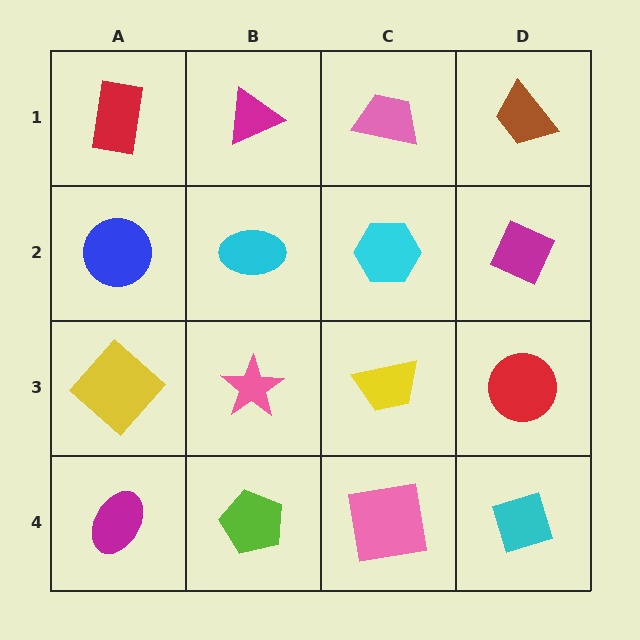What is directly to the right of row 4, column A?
A lime pentagon.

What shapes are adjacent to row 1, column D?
A magenta diamond (row 2, column D), a pink trapezoid (row 1, column C).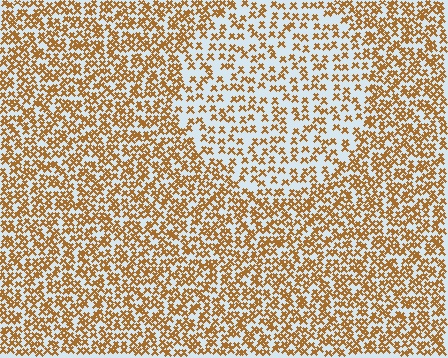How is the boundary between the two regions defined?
The boundary is defined by a change in element density (approximately 1.9x ratio). All elements are the same color, size, and shape.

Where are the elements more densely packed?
The elements are more densely packed outside the circle boundary.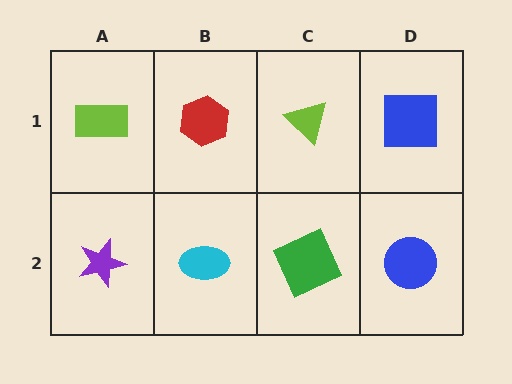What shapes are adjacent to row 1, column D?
A blue circle (row 2, column D), a lime triangle (row 1, column C).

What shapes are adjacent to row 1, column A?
A purple star (row 2, column A), a red hexagon (row 1, column B).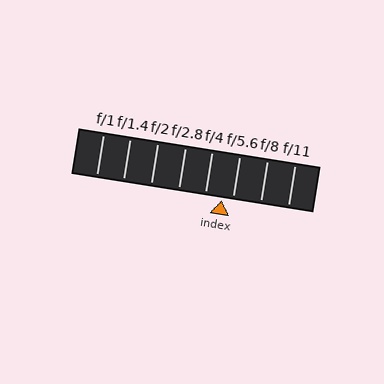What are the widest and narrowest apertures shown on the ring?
The widest aperture shown is f/1 and the narrowest is f/11.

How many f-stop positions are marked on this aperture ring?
There are 8 f-stop positions marked.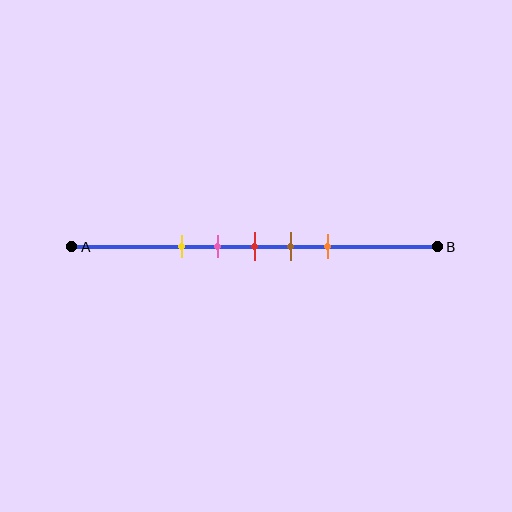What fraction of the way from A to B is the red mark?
The red mark is approximately 50% (0.5) of the way from A to B.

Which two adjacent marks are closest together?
The pink and red marks are the closest adjacent pair.